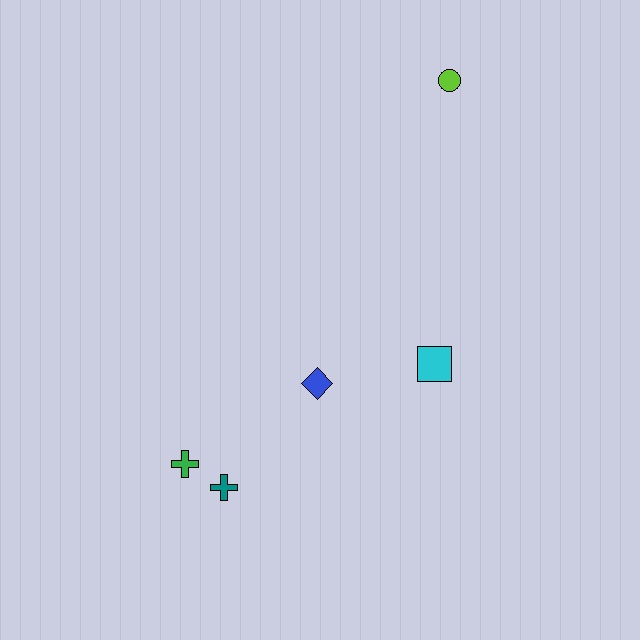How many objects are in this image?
There are 5 objects.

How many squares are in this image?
There is 1 square.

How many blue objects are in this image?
There is 1 blue object.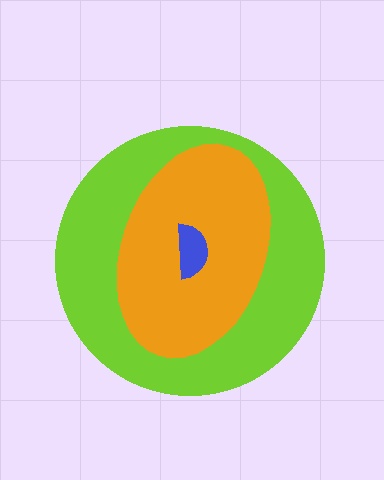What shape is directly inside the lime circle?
The orange ellipse.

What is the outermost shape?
The lime circle.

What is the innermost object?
The blue semicircle.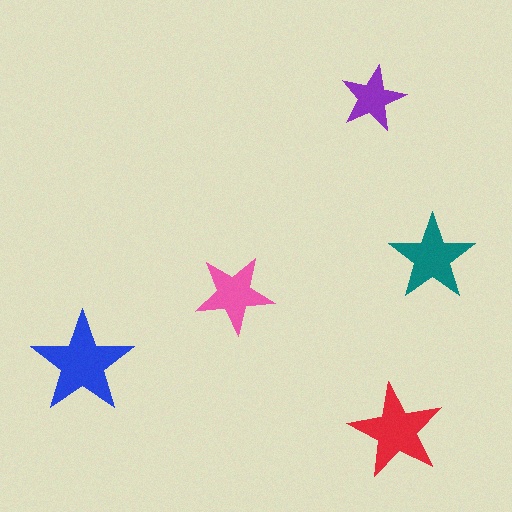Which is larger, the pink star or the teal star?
The teal one.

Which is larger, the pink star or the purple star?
The pink one.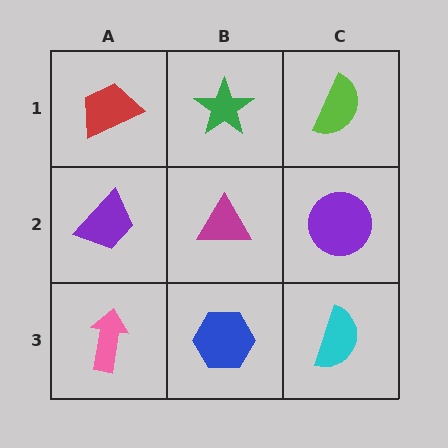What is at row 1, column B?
A green star.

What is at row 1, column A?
A red trapezoid.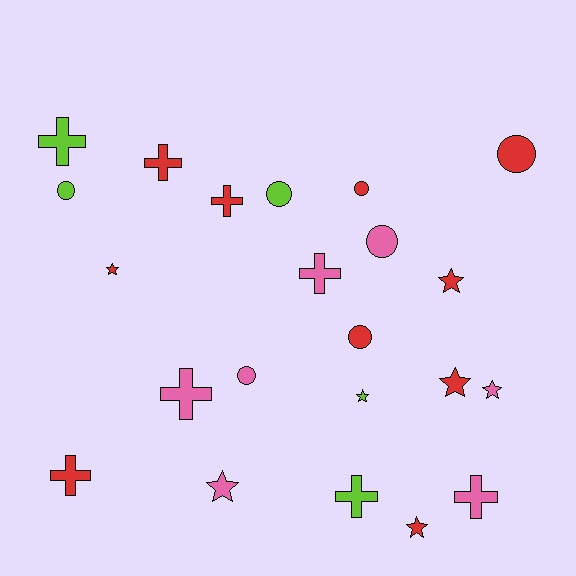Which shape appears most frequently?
Cross, with 8 objects.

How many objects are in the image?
There are 22 objects.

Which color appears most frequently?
Red, with 10 objects.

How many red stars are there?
There are 4 red stars.